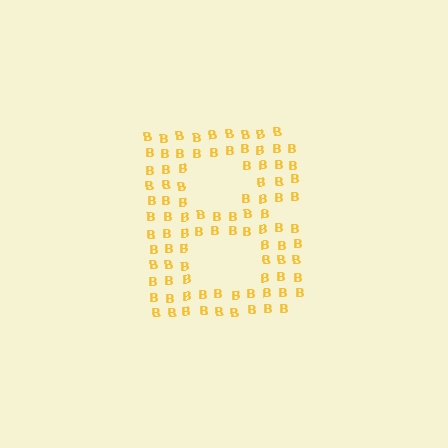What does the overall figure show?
The overall figure shows the letter B.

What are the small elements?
The small elements are letter B's.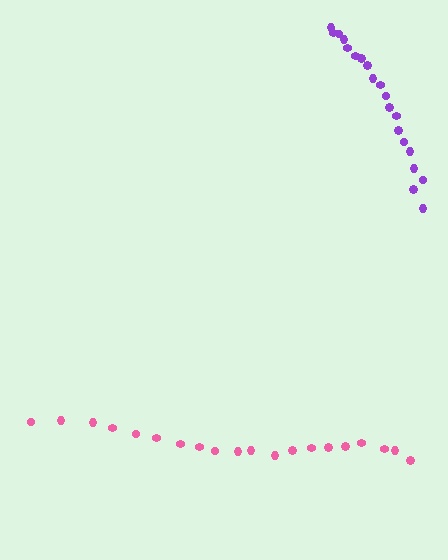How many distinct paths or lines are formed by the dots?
There are 2 distinct paths.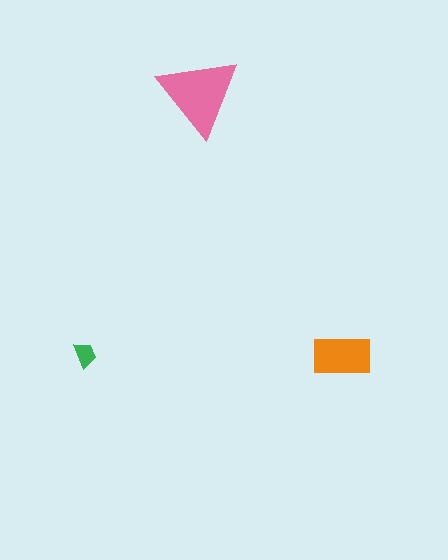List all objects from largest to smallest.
The pink triangle, the orange rectangle, the green trapezoid.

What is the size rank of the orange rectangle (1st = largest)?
2nd.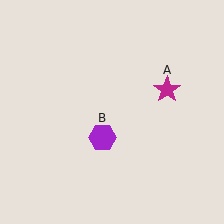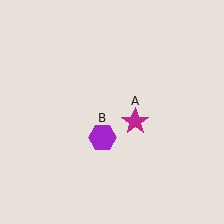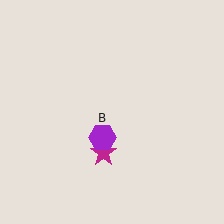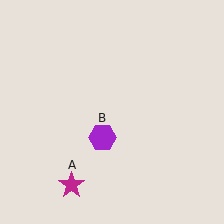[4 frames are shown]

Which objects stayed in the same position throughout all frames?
Purple hexagon (object B) remained stationary.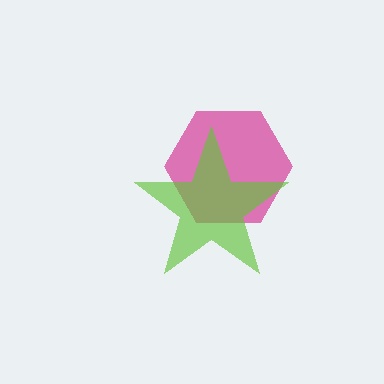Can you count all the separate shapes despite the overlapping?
Yes, there are 2 separate shapes.